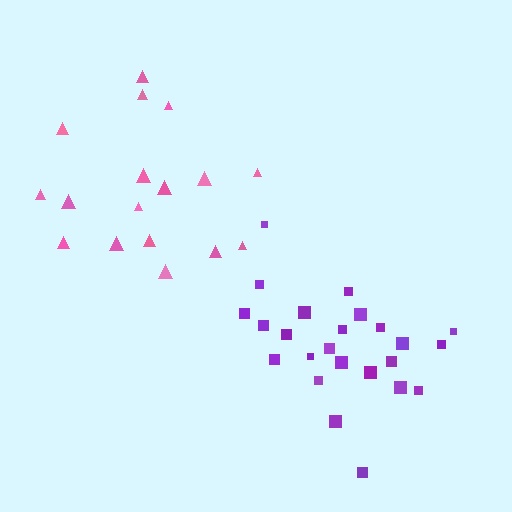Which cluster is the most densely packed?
Purple.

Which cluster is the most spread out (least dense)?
Pink.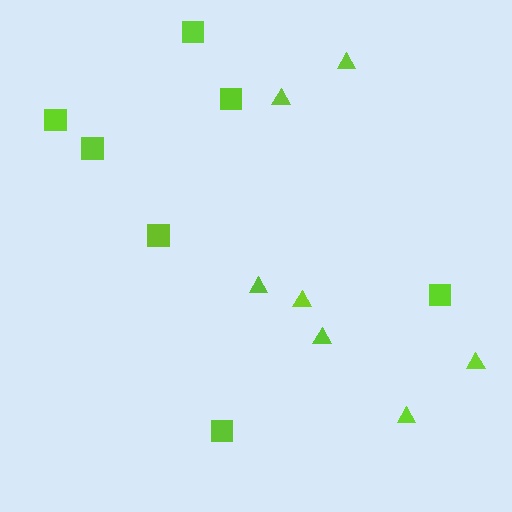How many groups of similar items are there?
There are 2 groups: one group of triangles (7) and one group of squares (7).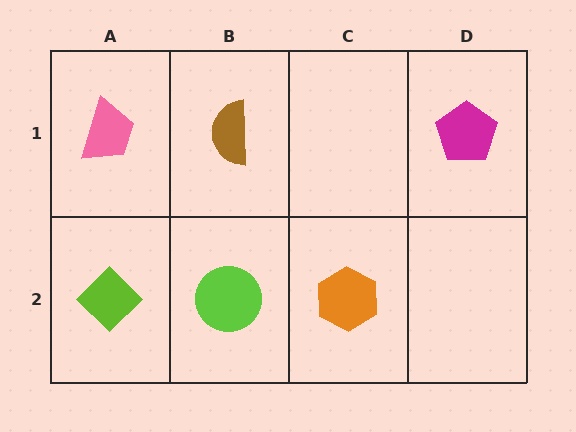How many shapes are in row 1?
3 shapes.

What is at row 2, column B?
A lime circle.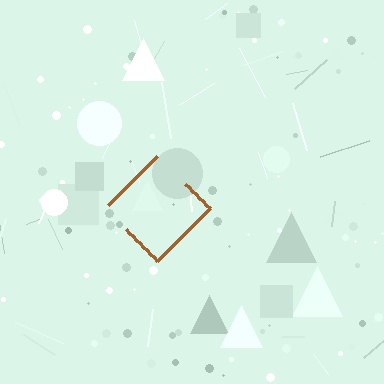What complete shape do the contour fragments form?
The contour fragments form a diamond.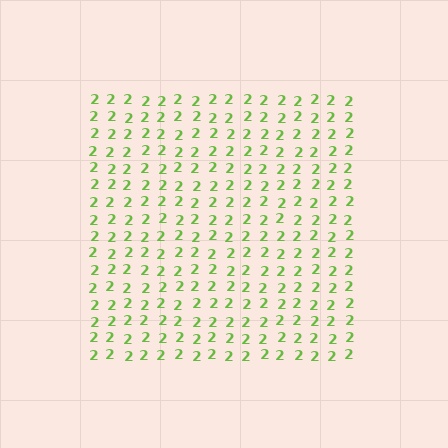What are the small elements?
The small elements are digit 2's.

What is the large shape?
The large shape is a square.